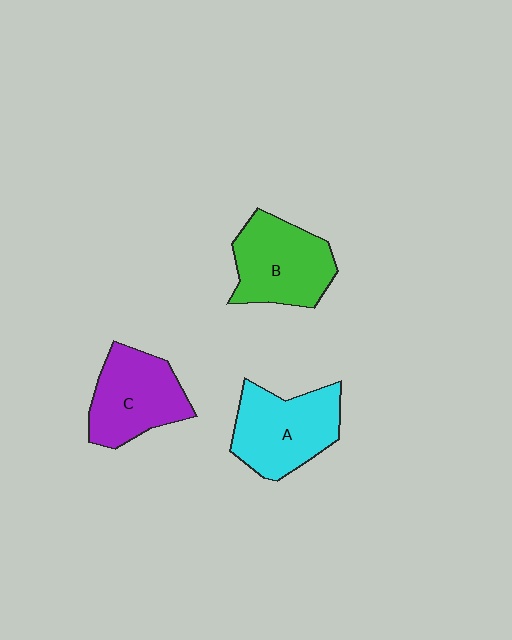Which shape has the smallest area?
Shape C (purple).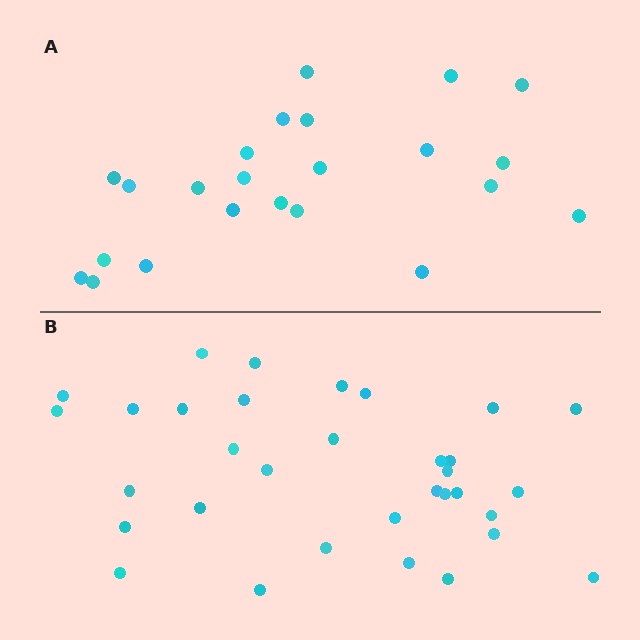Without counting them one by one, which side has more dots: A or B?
Region B (the bottom region) has more dots.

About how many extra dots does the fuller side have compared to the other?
Region B has roughly 10 or so more dots than region A.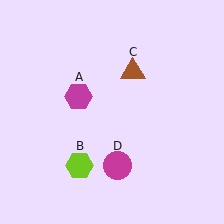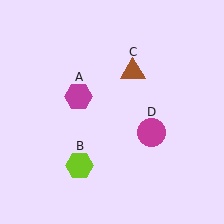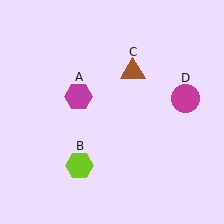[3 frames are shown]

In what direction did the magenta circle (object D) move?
The magenta circle (object D) moved up and to the right.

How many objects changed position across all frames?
1 object changed position: magenta circle (object D).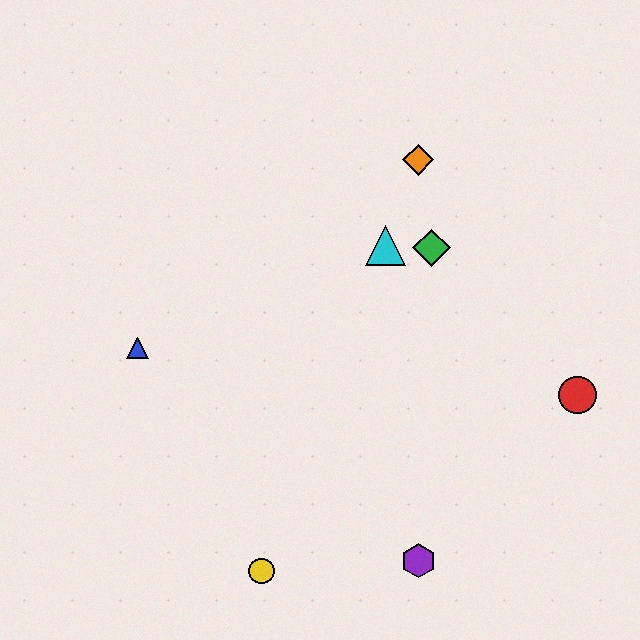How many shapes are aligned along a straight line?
3 shapes (the yellow circle, the orange diamond, the cyan triangle) are aligned along a straight line.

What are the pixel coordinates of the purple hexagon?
The purple hexagon is at (419, 561).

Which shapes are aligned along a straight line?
The yellow circle, the orange diamond, the cyan triangle are aligned along a straight line.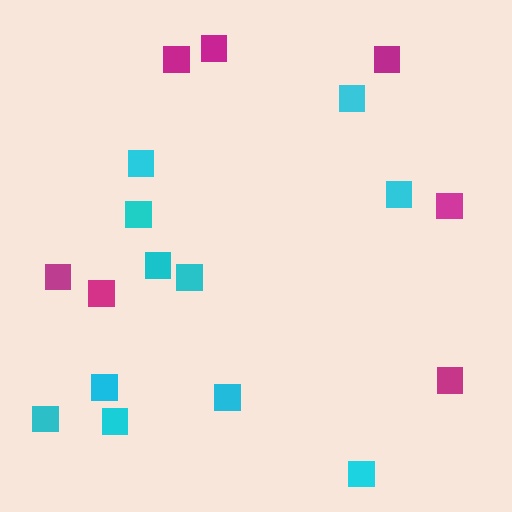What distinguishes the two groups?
There are 2 groups: one group of cyan squares (11) and one group of magenta squares (7).